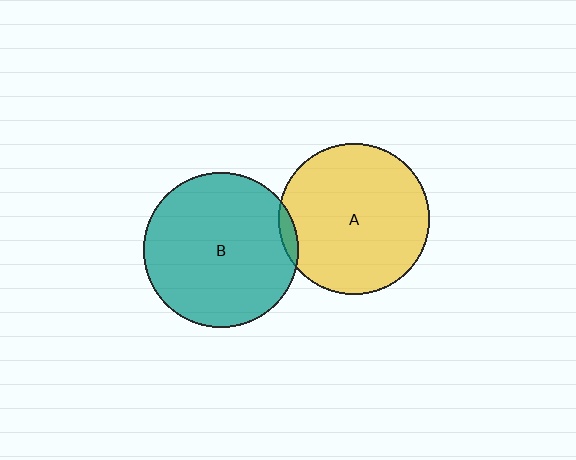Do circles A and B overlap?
Yes.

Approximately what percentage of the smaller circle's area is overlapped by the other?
Approximately 5%.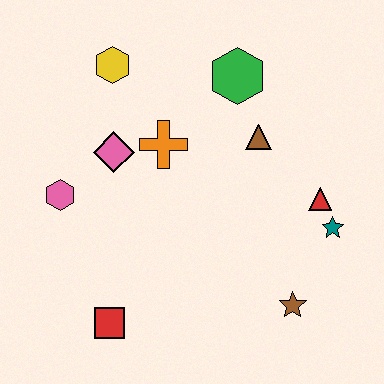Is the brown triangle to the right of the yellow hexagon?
Yes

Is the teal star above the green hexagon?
No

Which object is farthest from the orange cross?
The brown star is farthest from the orange cross.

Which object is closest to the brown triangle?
The green hexagon is closest to the brown triangle.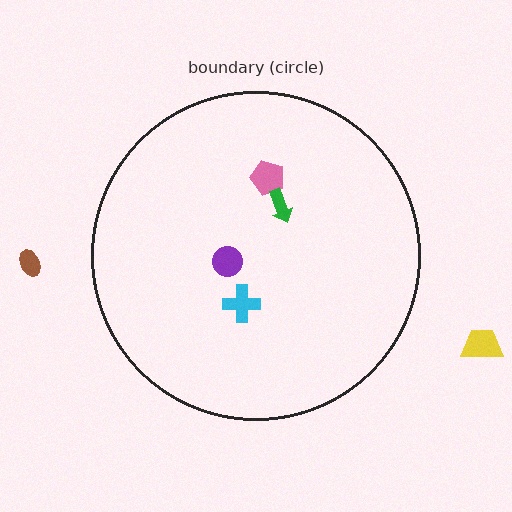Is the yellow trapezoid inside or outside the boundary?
Outside.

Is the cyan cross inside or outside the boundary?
Inside.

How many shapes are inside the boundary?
4 inside, 2 outside.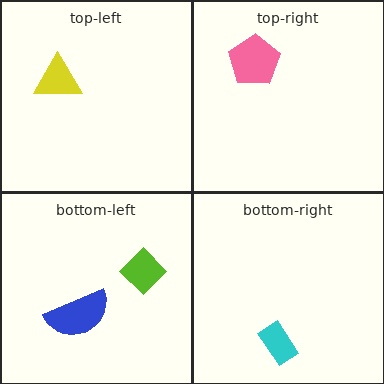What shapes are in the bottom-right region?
The cyan rectangle.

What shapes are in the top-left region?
The yellow triangle.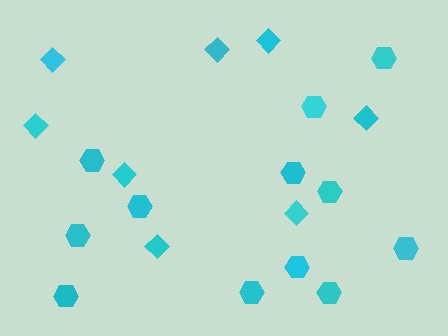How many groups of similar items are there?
There are 2 groups: one group of diamonds (8) and one group of hexagons (12).